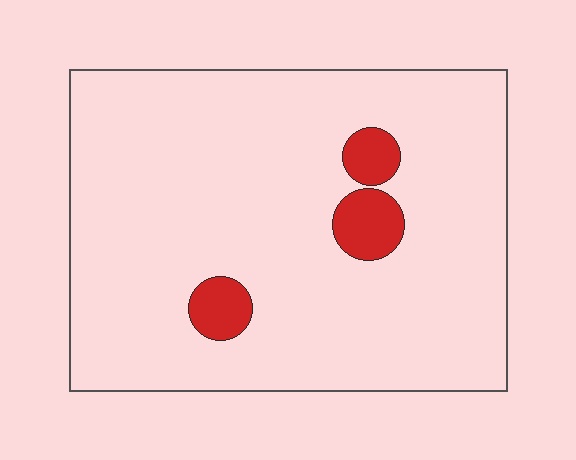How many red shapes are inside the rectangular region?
3.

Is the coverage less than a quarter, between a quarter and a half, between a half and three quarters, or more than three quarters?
Less than a quarter.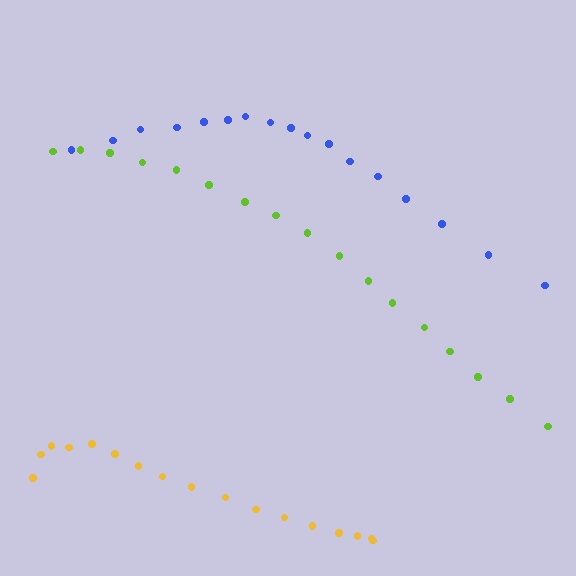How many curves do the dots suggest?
There are 3 distinct paths.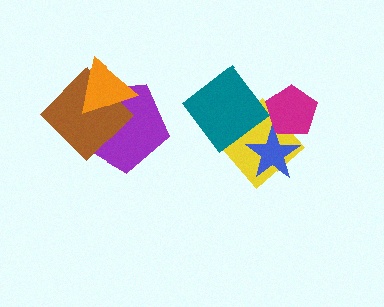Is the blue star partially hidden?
Yes, it is partially covered by another shape.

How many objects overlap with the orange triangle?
2 objects overlap with the orange triangle.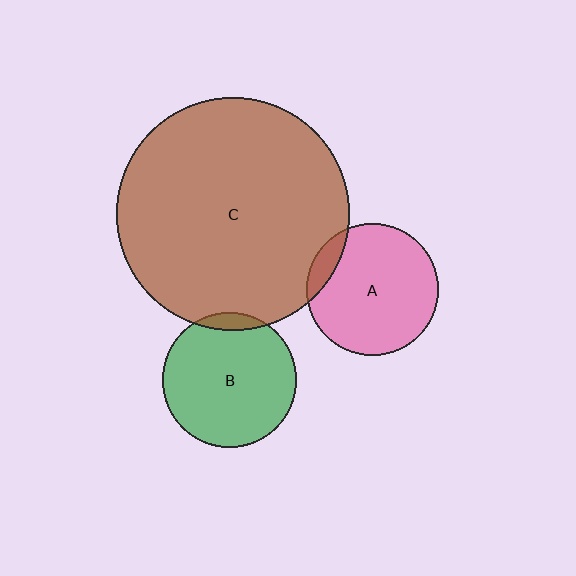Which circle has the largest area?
Circle C (brown).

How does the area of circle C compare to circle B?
Approximately 3.0 times.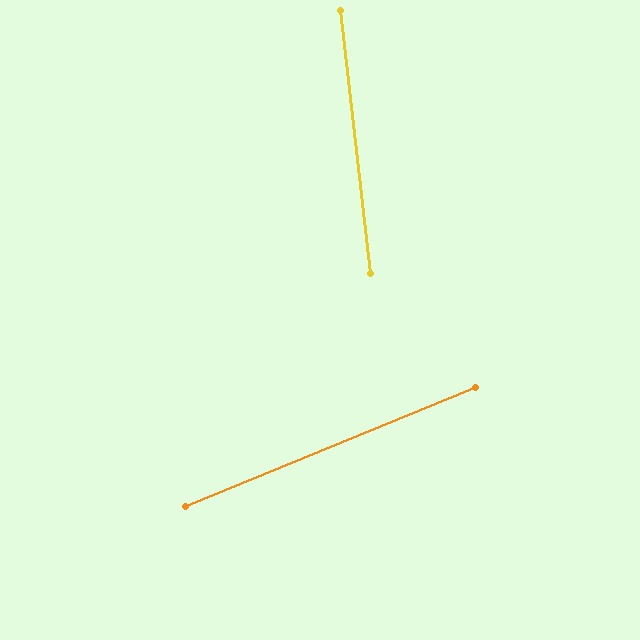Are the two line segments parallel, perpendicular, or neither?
Neither parallel nor perpendicular — they differ by about 74°.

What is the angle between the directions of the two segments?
Approximately 74 degrees.